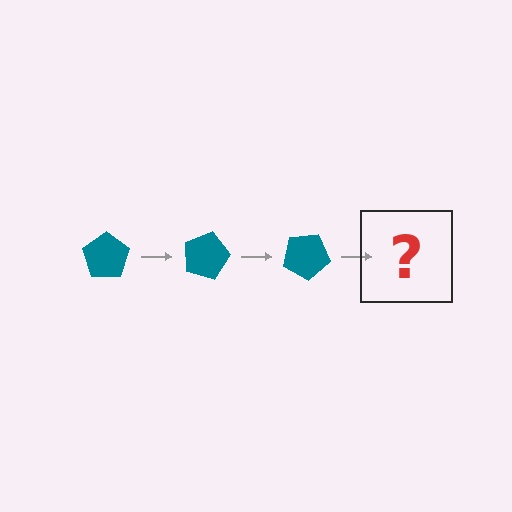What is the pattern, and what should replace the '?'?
The pattern is that the pentagon rotates 15 degrees each step. The '?' should be a teal pentagon rotated 45 degrees.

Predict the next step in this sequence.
The next step is a teal pentagon rotated 45 degrees.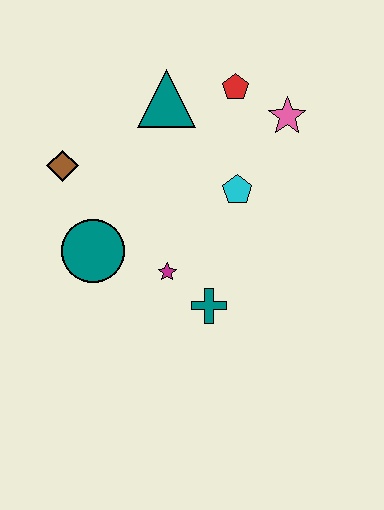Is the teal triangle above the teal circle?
Yes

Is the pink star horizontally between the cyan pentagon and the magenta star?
No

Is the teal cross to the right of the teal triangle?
Yes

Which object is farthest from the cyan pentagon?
The brown diamond is farthest from the cyan pentagon.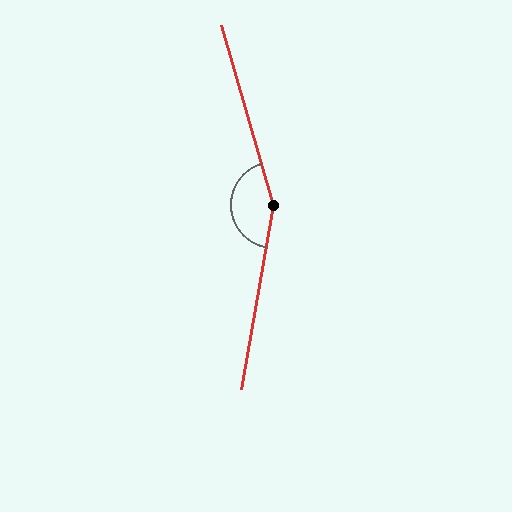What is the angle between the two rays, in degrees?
Approximately 154 degrees.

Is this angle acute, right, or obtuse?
It is obtuse.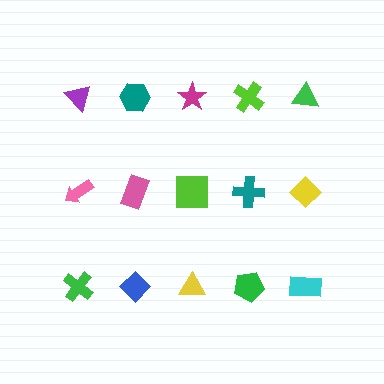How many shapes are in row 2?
5 shapes.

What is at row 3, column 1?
A green cross.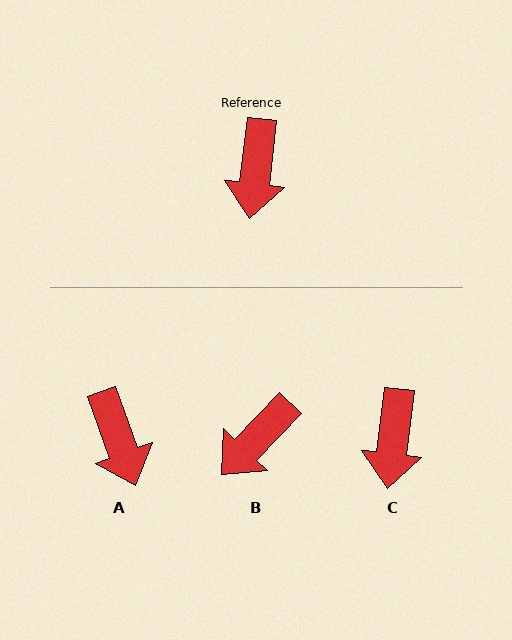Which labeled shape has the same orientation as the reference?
C.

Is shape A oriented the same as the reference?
No, it is off by about 27 degrees.